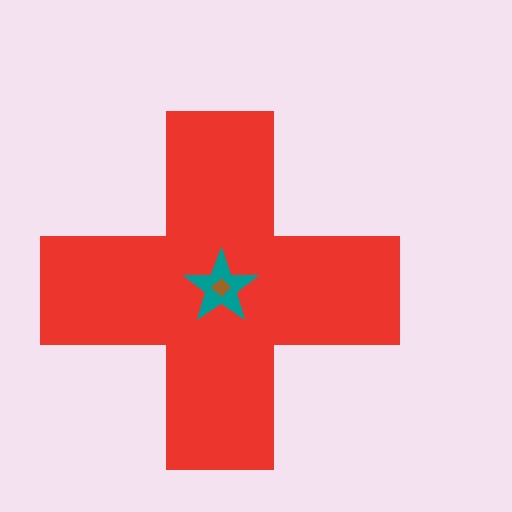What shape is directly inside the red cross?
The teal star.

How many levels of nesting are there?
3.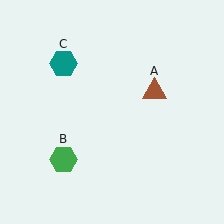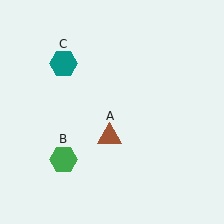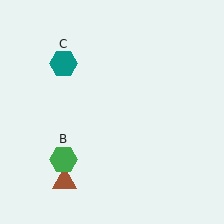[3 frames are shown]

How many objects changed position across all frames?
1 object changed position: brown triangle (object A).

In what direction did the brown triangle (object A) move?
The brown triangle (object A) moved down and to the left.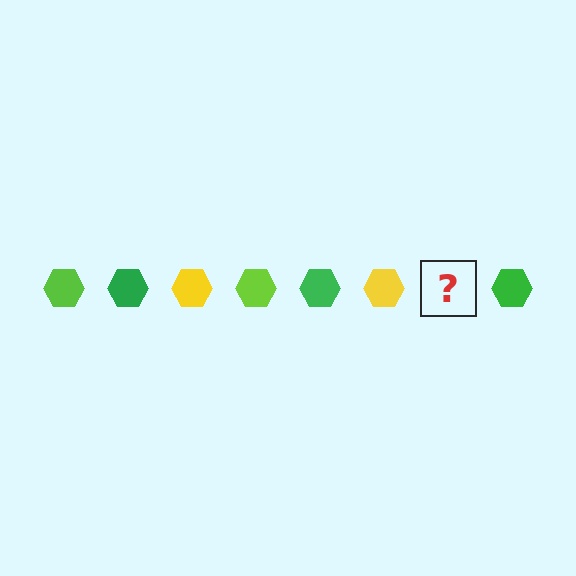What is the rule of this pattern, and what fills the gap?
The rule is that the pattern cycles through lime, green, yellow hexagons. The gap should be filled with a lime hexagon.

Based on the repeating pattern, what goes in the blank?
The blank should be a lime hexagon.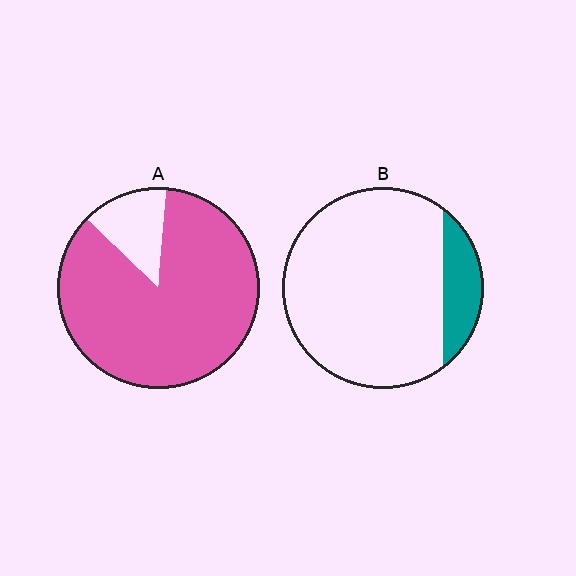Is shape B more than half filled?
No.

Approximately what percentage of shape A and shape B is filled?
A is approximately 85% and B is approximately 15%.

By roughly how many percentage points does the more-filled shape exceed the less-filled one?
By roughly 70 percentage points (A over B).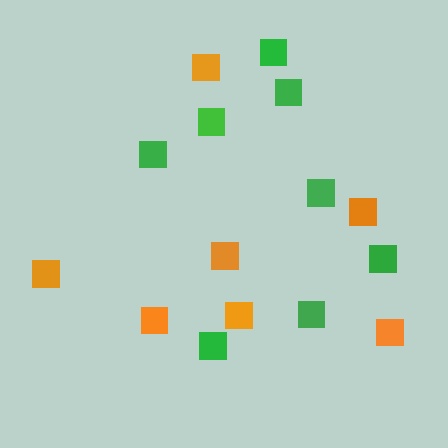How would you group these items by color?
There are 2 groups: one group of green squares (8) and one group of orange squares (7).